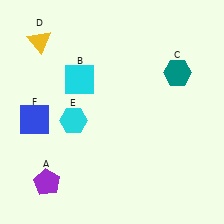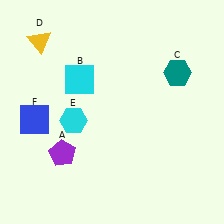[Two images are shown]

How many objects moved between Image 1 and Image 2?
1 object moved between the two images.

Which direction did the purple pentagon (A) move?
The purple pentagon (A) moved up.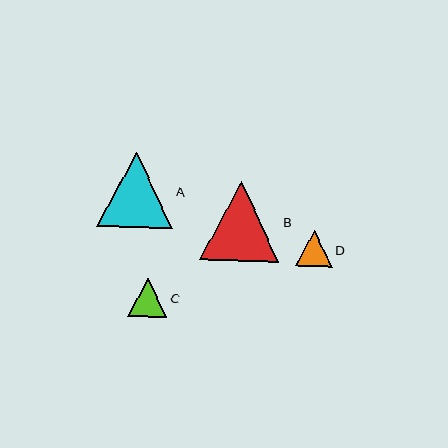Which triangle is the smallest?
Triangle D is the smallest with a size of approximately 37 pixels.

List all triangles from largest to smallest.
From largest to smallest: B, A, C, D.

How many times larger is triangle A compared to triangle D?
Triangle A is approximately 2.1 times the size of triangle D.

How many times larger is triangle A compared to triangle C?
Triangle A is approximately 1.9 times the size of triangle C.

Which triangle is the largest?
Triangle B is the largest with a size of approximately 80 pixels.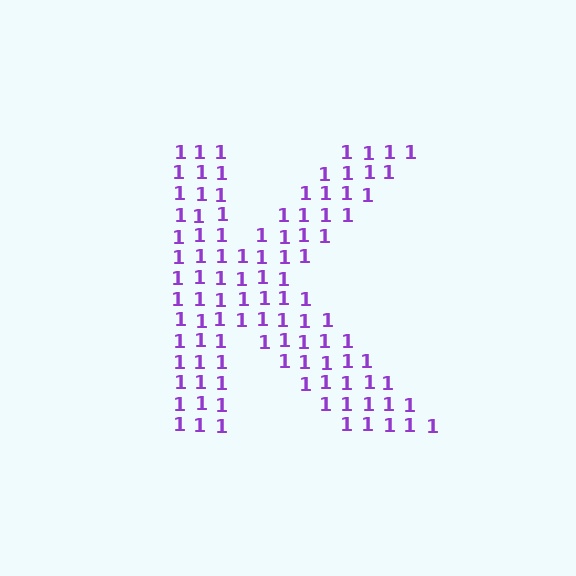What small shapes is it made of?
It is made of small digit 1's.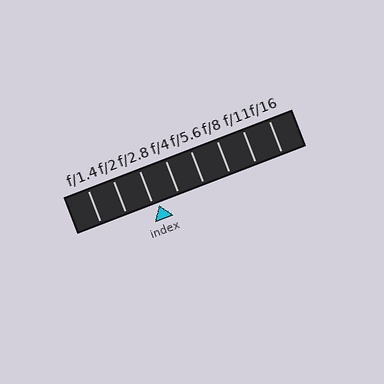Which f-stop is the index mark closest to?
The index mark is closest to f/2.8.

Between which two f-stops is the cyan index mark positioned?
The index mark is between f/2.8 and f/4.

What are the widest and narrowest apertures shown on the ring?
The widest aperture shown is f/1.4 and the narrowest is f/16.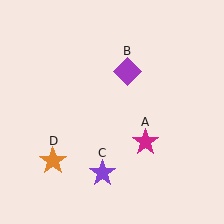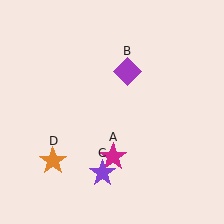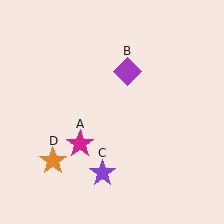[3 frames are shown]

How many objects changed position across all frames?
1 object changed position: magenta star (object A).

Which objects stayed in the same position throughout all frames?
Purple diamond (object B) and purple star (object C) and orange star (object D) remained stationary.